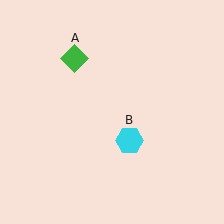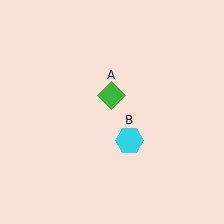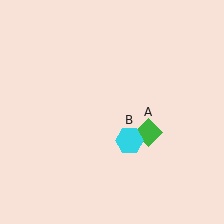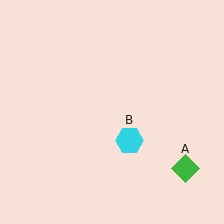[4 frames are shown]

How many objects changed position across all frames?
1 object changed position: green diamond (object A).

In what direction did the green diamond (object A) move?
The green diamond (object A) moved down and to the right.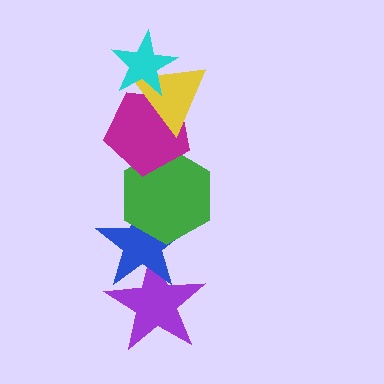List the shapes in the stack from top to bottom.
From top to bottom: the cyan star, the yellow triangle, the magenta pentagon, the green hexagon, the blue star, the purple star.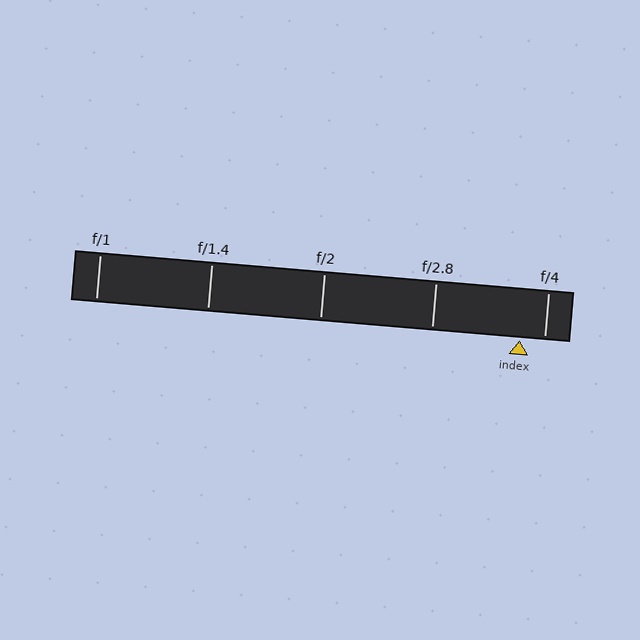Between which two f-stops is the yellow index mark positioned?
The index mark is between f/2.8 and f/4.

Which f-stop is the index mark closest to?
The index mark is closest to f/4.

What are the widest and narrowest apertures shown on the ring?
The widest aperture shown is f/1 and the narrowest is f/4.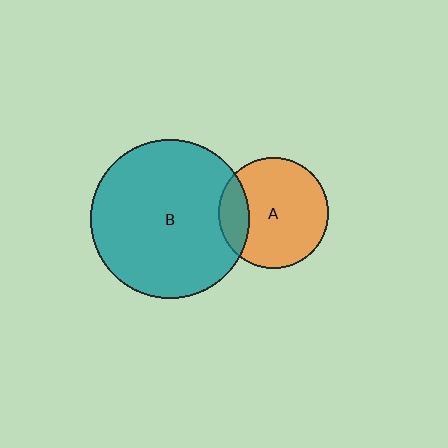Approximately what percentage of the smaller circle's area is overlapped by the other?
Approximately 20%.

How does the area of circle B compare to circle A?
Approximately 2.1 times.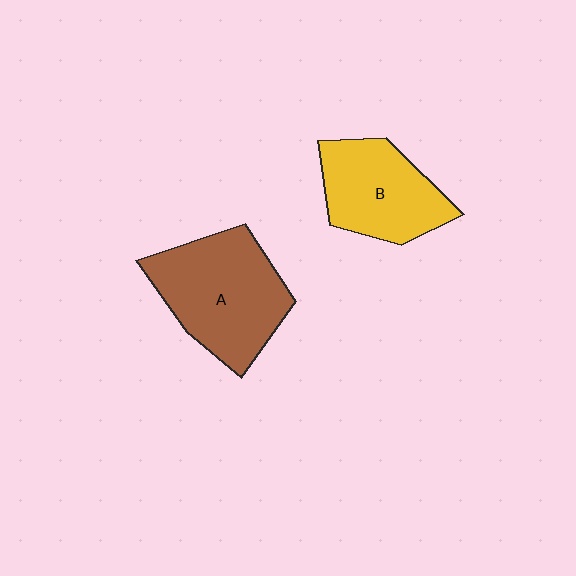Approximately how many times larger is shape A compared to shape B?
Approximately 1.3 times.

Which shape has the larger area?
Shape A (brown).